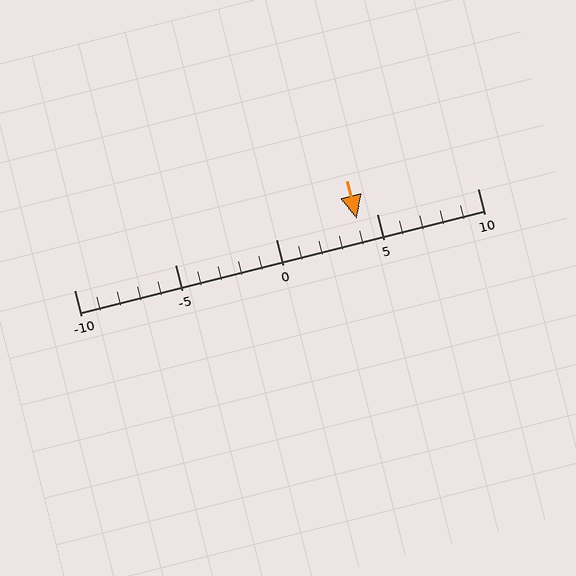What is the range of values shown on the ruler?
The ruler shows values from -10 to 10.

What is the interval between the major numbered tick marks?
The major tick marks are spaced 5 units apart.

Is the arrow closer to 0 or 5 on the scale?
The arrow is closer to 5.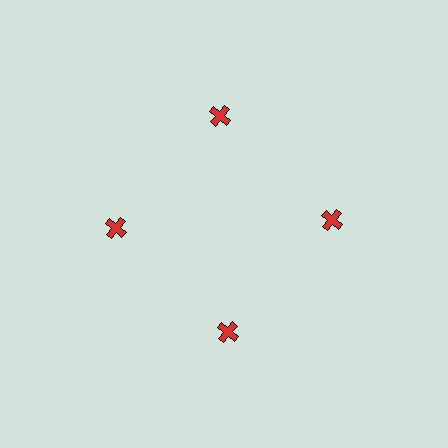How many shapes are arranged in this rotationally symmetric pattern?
There are 4 shapes, arranged in 4 groups of 1.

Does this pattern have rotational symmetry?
Yes, this pattern has 4-fold rotational symmetry. It looks the same after rotating 90 degrees around the center.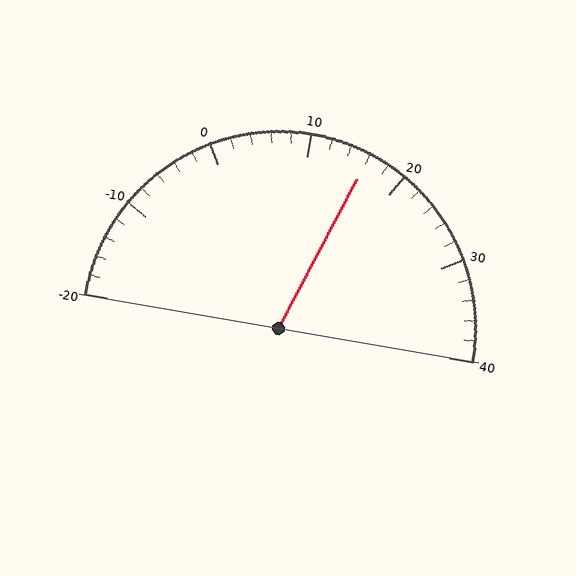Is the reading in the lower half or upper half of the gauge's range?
The reading is in the upper half of the range (-20 to 40).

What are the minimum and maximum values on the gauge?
The gauge ranges from -20 to 40.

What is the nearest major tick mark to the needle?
The nearest major tick mark is 20.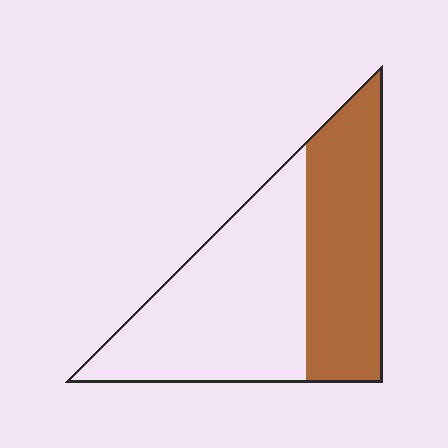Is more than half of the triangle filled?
No.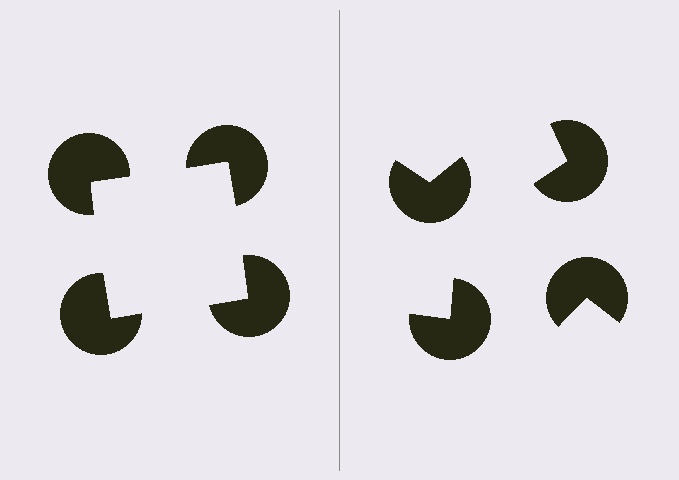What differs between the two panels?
The pac-man discs are positioned identically on both sides; only the wedge orientations differ. On the left they align to a square; on the right they are misaligned.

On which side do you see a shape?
An illusory square appears on the left side. On the right side the wedge cuts are rotated, so no coherent shape forms.